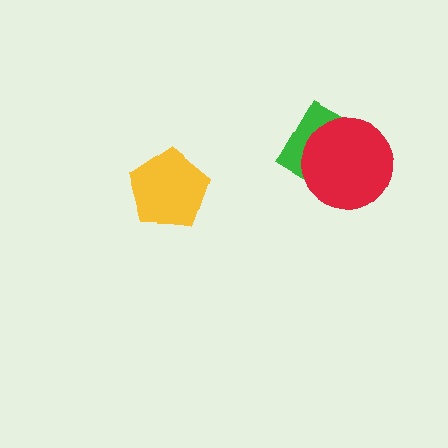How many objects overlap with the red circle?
1 object overlaps with the red circle.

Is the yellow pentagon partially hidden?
No, no other shape covers it.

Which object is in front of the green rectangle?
The red circle is in front of the green rectangle.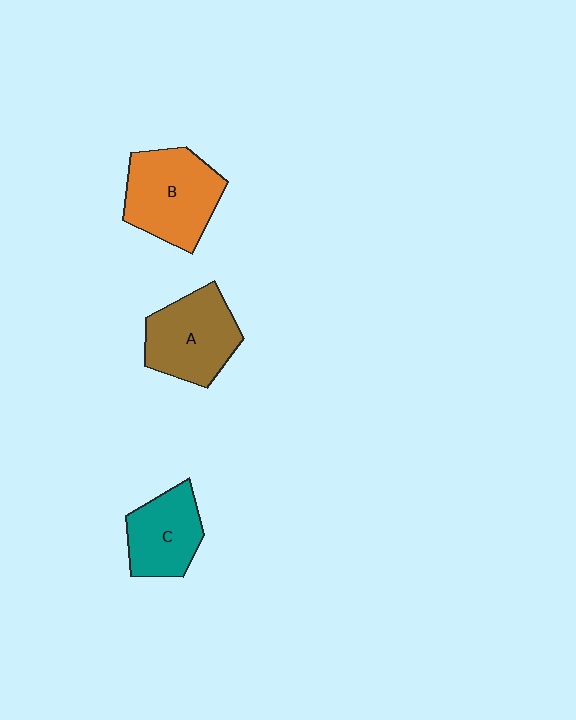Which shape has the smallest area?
Shape C (teal).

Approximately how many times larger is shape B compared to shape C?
Approximately 1.4 times.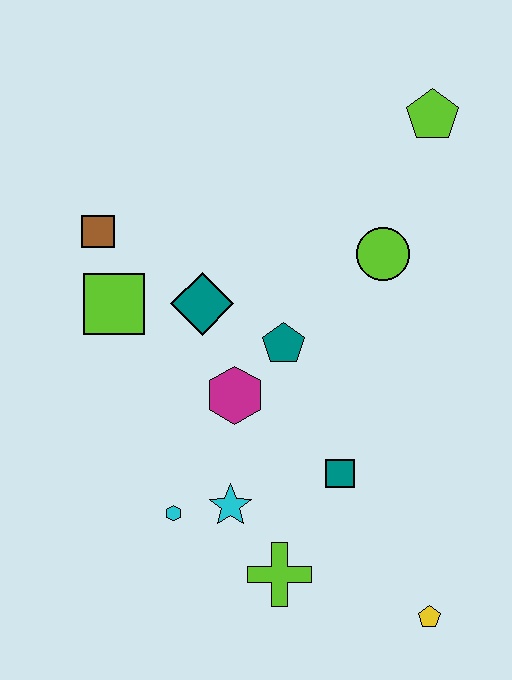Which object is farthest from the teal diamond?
The yellow pentagon is farthest from the teal diamond.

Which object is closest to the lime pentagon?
The lime circle is closest to the lime pentagon.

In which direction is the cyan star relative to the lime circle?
The cyan star is below the lime circle.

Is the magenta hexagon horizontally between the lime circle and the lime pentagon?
No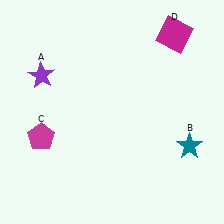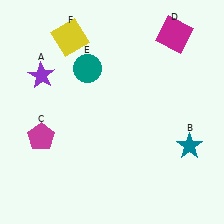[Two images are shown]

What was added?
A teal circle (E), a yellow square (F) were added in Image 2.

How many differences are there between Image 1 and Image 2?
There are 2 differences between the two images.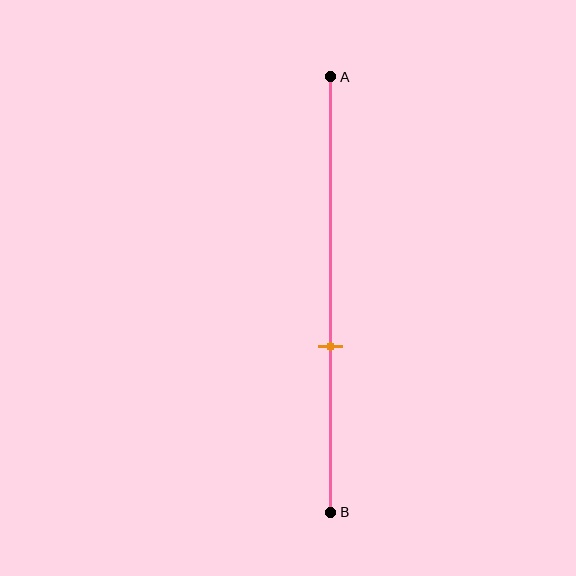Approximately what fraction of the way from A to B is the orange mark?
The orange mark is approximately 60% of the way from A to B.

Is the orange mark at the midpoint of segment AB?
No, the mark is at about 60% from A, not at the 50% midpoint.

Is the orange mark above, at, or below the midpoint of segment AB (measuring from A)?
The orange mark is below the midpoint of segment AB.